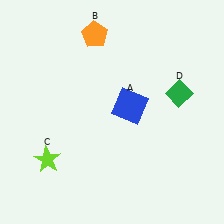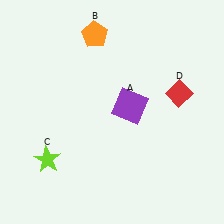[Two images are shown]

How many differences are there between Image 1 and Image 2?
There are 2 differences between the two images.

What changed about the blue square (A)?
In Image 1, A is blue. In Image 2, it changed to purple.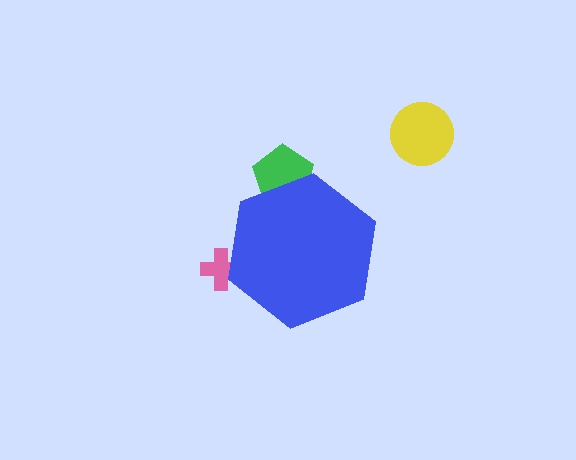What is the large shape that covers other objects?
A blue hexagon.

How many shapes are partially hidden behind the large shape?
2 shapes are partially hidden.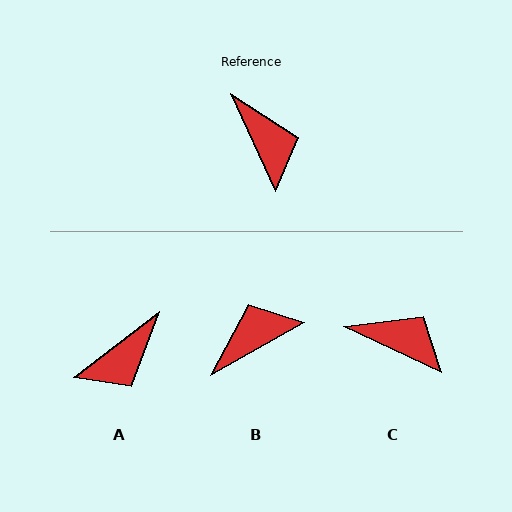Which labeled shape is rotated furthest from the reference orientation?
B, about 95 degrees away.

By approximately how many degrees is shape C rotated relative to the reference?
Approximately 40 degrees counter-clockwise.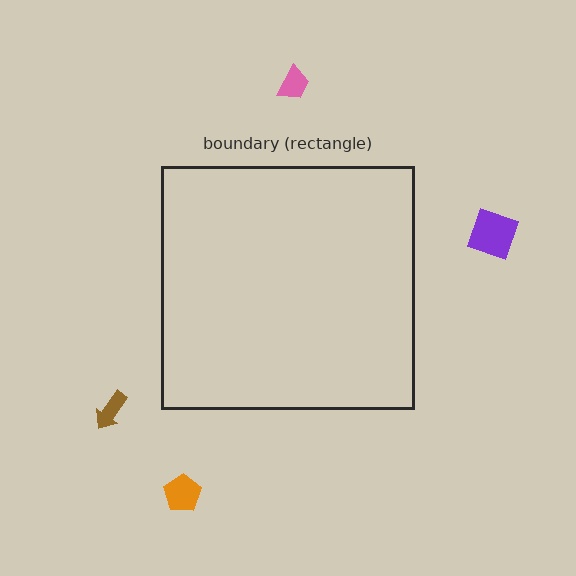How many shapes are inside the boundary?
0 inside, 4 outside.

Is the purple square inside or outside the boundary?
Outside.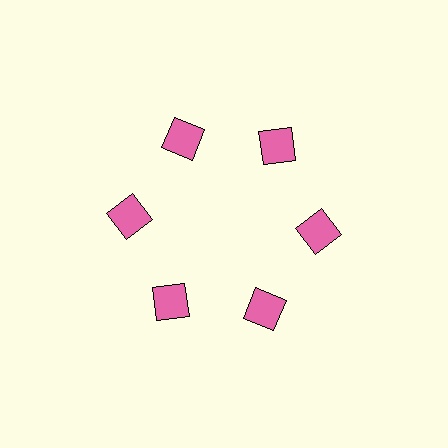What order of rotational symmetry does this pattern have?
This pattern has 6-fold rotational symmetry.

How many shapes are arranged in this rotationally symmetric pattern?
There are 6 shapes, arranged in 6 groups of 1.